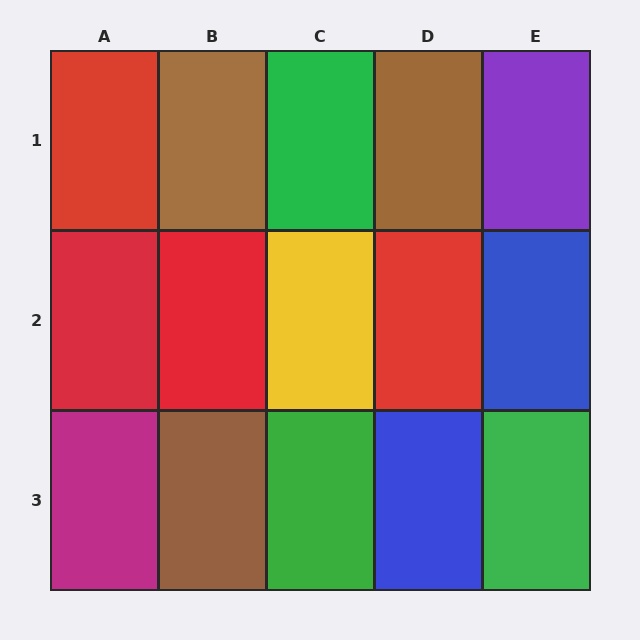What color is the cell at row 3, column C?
Green.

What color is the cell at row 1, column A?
Red.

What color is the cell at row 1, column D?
Brown.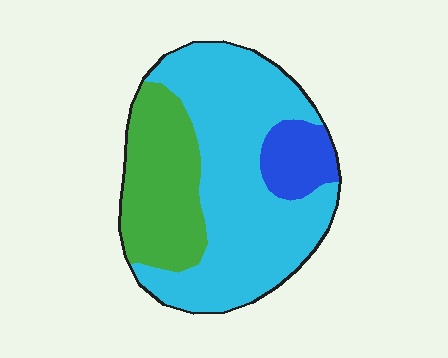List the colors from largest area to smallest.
From largest to smallest: cyan, green, blue.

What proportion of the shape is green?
Green takes up about one quarter (1/4) of the shape.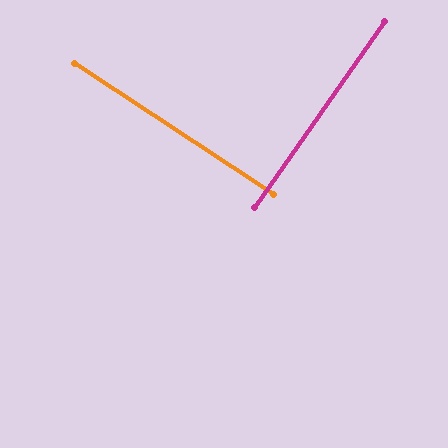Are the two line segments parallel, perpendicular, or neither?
Perpendicular — they meet at approximately 88°.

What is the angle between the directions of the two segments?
Approximately 88 degrees.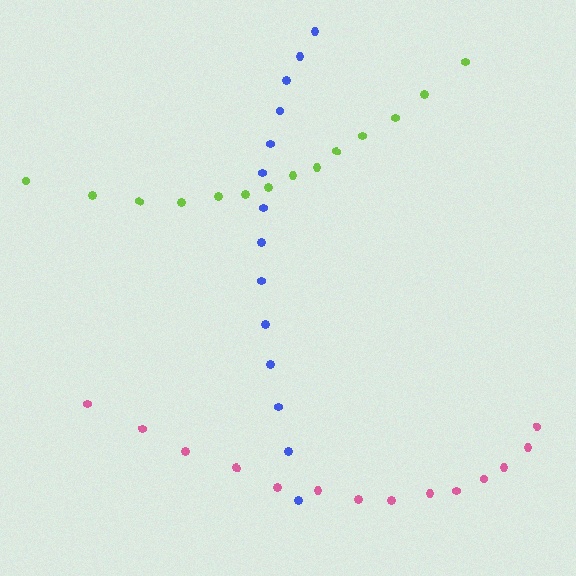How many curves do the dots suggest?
There are 3 distinct paths.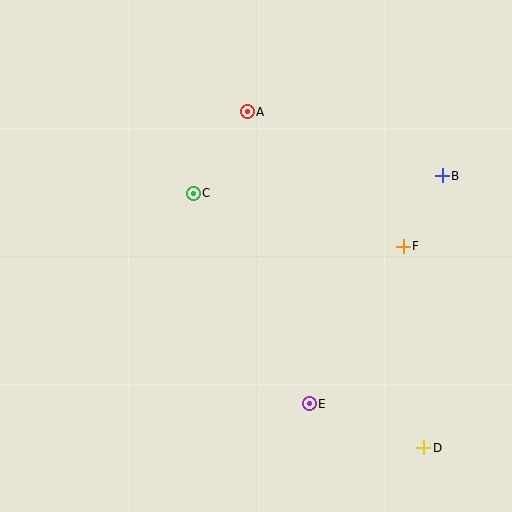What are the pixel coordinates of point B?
Point B is at (442, 176).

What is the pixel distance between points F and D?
The distance between F and D is 203 pixels.